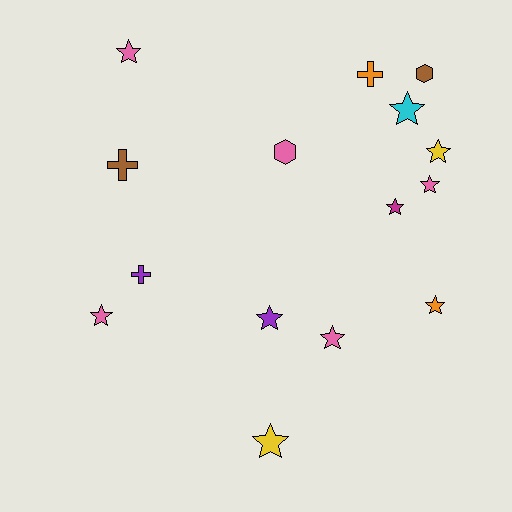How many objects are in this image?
There are 15 objects.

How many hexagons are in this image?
There are 2 hexagons.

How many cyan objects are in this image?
There is 1 cyan object.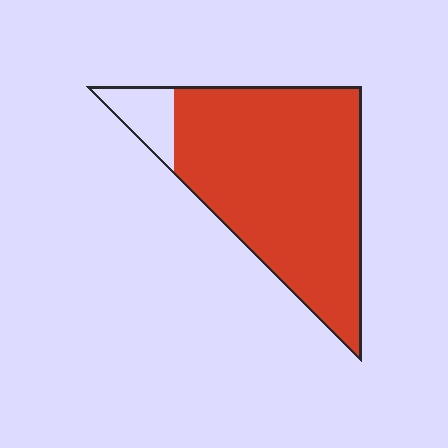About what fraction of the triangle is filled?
About nine tenths (9/10).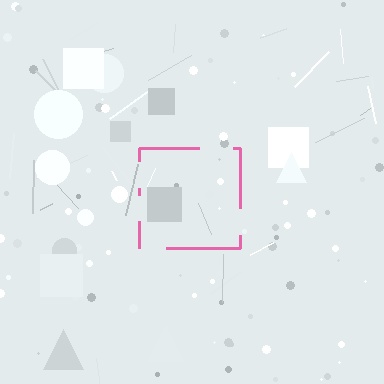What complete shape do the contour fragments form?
The contour fragments form a square.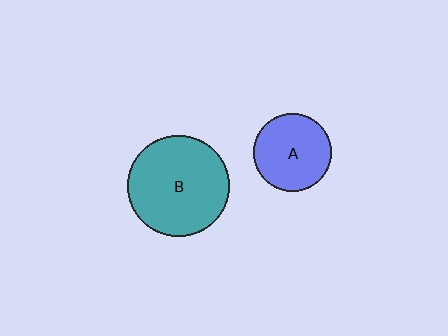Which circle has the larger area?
Circle B (teal).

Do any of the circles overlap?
No, none of the circles overlap.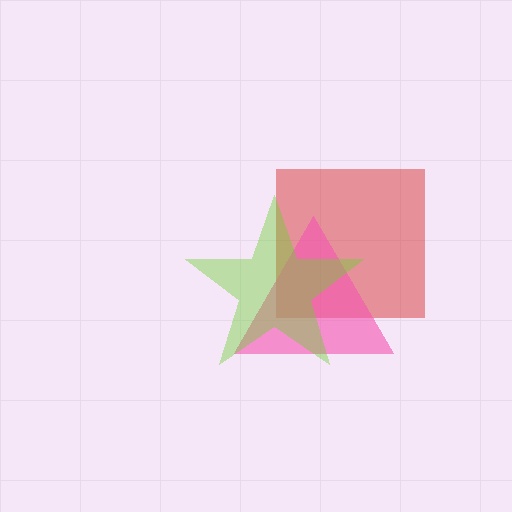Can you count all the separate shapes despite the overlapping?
Yes, there are 3 separate shapes.